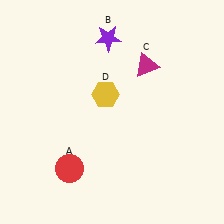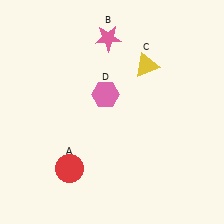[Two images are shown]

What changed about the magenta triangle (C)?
In Image 1, C is magenta. In Image 2, it changed to yellow.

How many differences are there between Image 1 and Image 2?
There are 3 differences between the two images.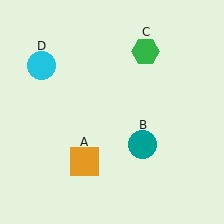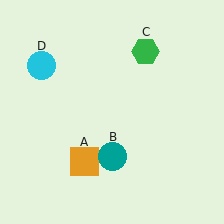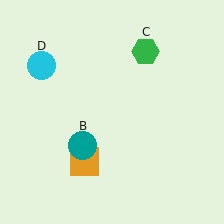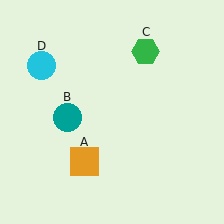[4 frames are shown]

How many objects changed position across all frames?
1 object changed position: teal circle (object B).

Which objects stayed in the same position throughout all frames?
Orange square (object A) and green hexagon (object C) and cyan circle (object D) remained stationary.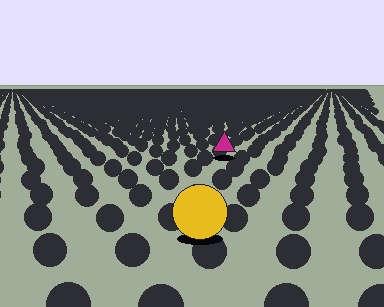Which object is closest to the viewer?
The yellow circle is closest. The texture marks near it are larger and more spread out.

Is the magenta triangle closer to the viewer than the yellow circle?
No. The yellow circle is closer — you can tell from the texture gradient: the ground texture is coarser near it.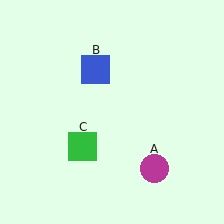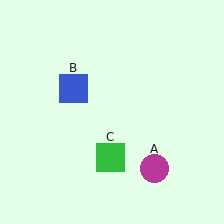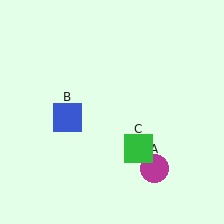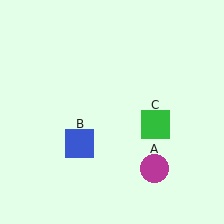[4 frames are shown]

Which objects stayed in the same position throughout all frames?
Magenta circle (object A) remained stationary.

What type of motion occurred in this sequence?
The blue square (object B), green square (object C) rotated counterclockwise around the center of the scene.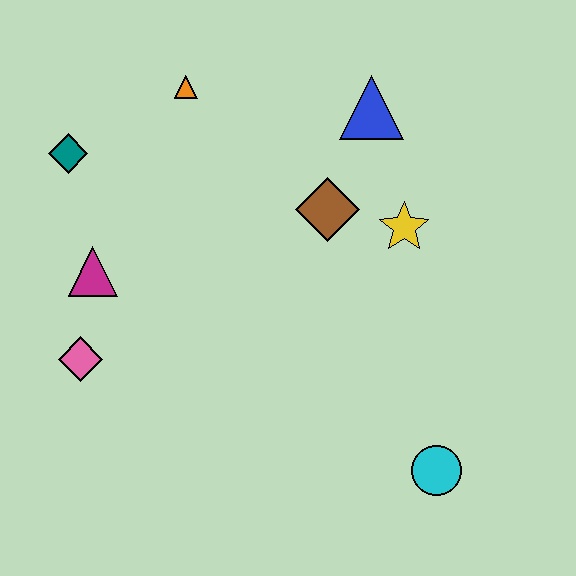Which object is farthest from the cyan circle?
The teal diamond is farthest from the cyan circle.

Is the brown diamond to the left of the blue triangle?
Yes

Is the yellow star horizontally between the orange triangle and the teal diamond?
No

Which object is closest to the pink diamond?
The magenta triangle is closest to the pink diamond.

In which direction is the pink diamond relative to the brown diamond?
The pink diamond is to the left of the brown diamond.